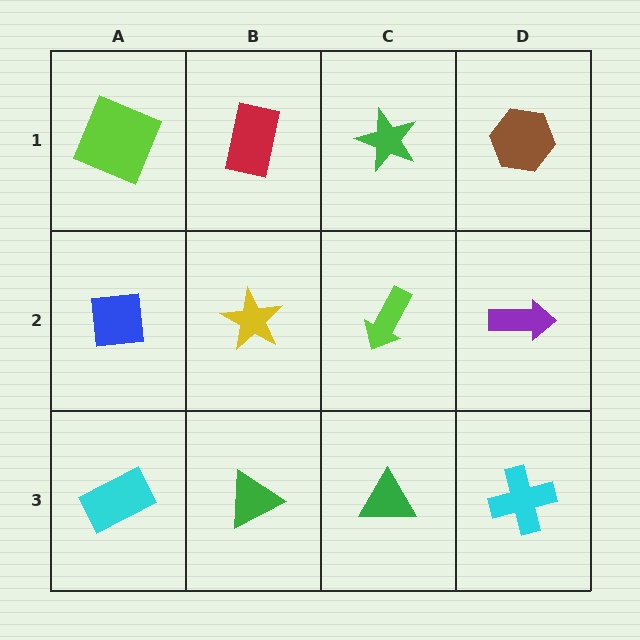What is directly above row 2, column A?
A lime square.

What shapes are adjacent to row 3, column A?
A blue square (row 2, column A), a green triangle (row 3, column B).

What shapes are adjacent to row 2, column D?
A brown hexagon (row 1, column D), a cyan cross (row 3, column D), a lime arrow (row 2, column C).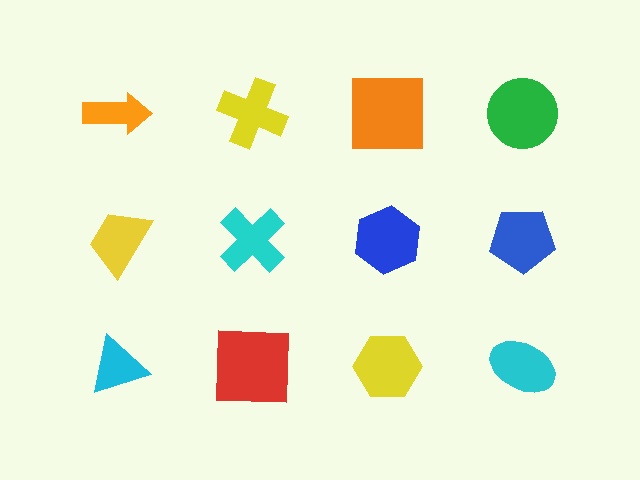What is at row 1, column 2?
A yellow cross.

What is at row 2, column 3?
A blue hexagon.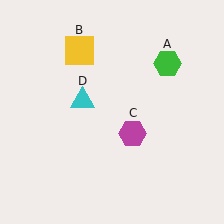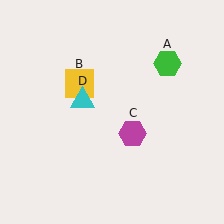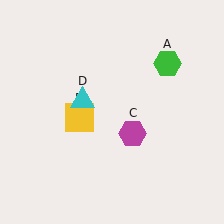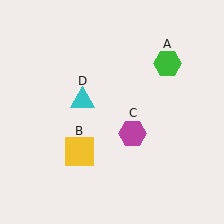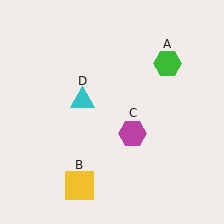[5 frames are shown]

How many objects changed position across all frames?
1 object changed position: yellow square (object B).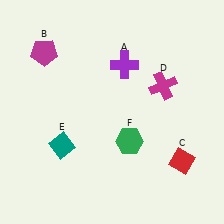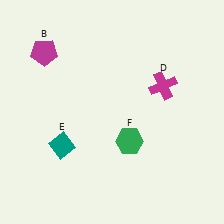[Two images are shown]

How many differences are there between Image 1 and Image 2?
There are 2 differences between the two images.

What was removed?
The purple cross (A), the red diamond (C) were removed in Image 2.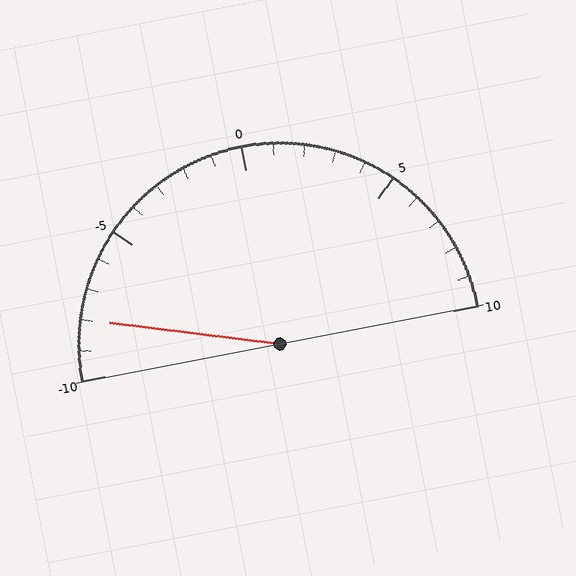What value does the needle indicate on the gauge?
The needle indicates approximately -8.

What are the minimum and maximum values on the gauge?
The gauge ranges from -10 to 10.